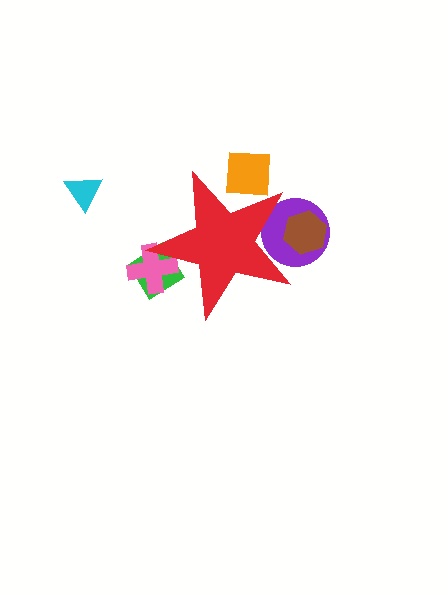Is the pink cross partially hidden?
Yes, the pink cross is partially hidden behind the red star.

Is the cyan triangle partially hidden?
No, the cyan triangle is fully visible.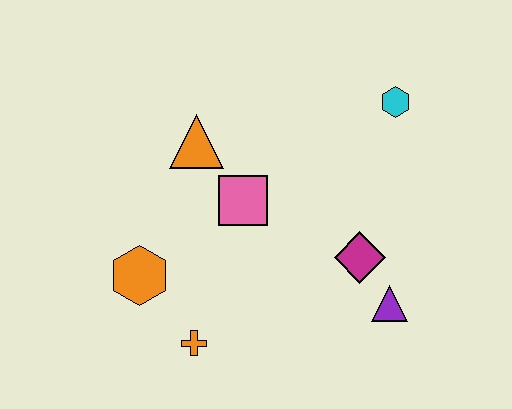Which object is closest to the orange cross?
The orange hexagon is closest to the orange cross.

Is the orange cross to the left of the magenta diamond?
Yes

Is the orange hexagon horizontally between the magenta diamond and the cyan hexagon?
No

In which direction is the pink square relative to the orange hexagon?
The pink square is to the right of the orange hexagon.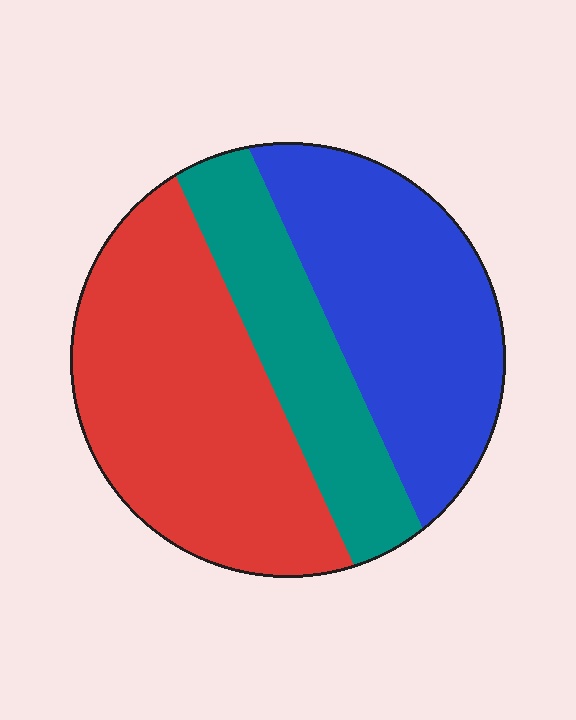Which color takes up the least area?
Teal, at roughly 25%.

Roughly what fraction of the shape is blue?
Blue takes up about one third (1/3) of the shape.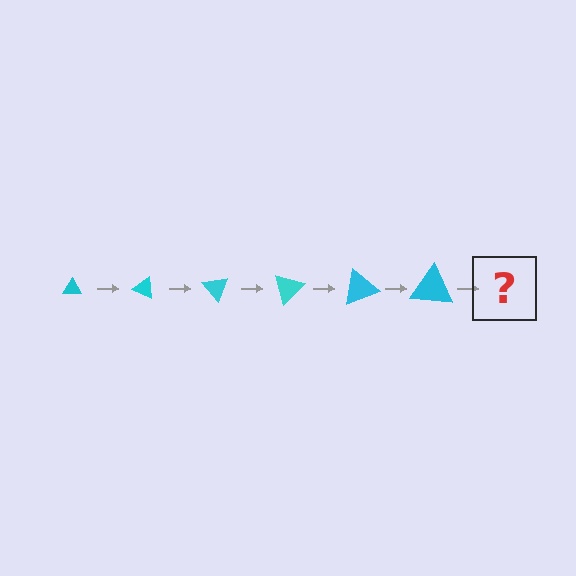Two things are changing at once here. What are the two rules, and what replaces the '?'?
The two rules are that the triangle grows larger each step and it rotates 25 degrees each step. The '?' should be a triangle, larger than the previous one and rotated 150 degrees from the start.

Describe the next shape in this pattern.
It should be a triangle, larger than the previous one and rotated 150 degrees from the start.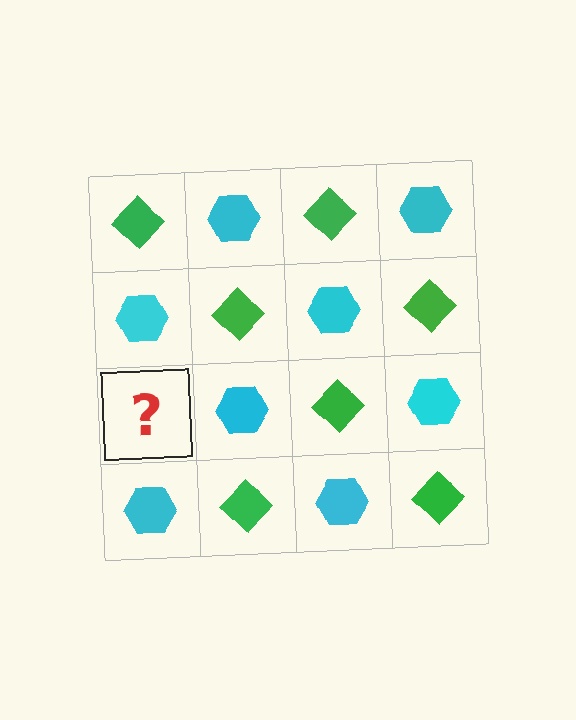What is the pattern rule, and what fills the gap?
The rule is that it alternates green diamond and cyan hexagon in a checkerboard pattern. The gap should be filled with a green diamond.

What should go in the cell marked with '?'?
The missing cell should contain a green diamond.